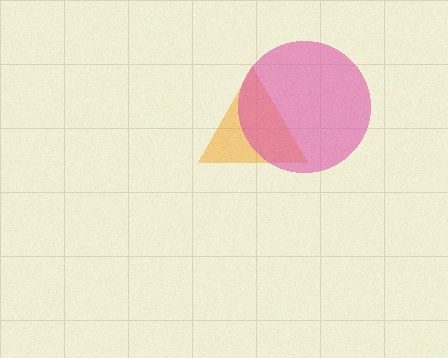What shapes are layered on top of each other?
The layered shapes are: an orange triangle, a pink circle.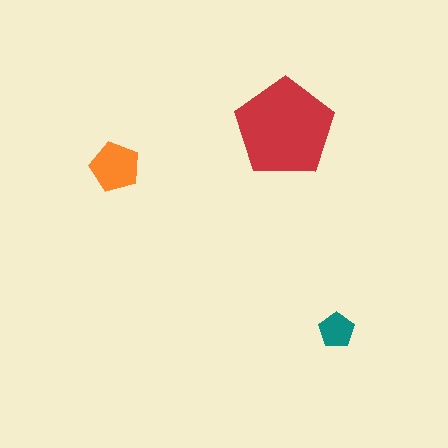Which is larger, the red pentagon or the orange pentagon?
The red one.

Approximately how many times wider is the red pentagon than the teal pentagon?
About 3 times wider.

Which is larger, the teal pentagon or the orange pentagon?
The orange one.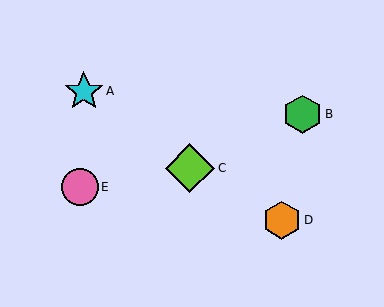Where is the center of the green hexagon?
The center of the green hexagon is at (303, 114).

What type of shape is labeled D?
Shape D is an orange hexagon.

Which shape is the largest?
The lime diamond (labeled C) is the largest.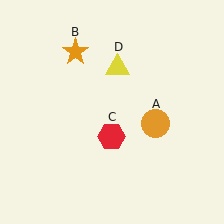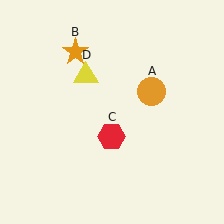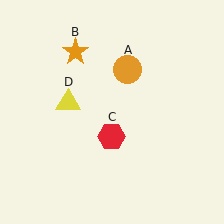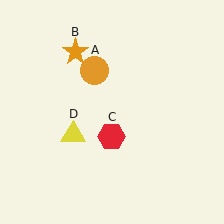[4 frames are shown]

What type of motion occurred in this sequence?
The orange circle (object A), yellow triangle (object D) rotated counterclockwise around the center of the scene.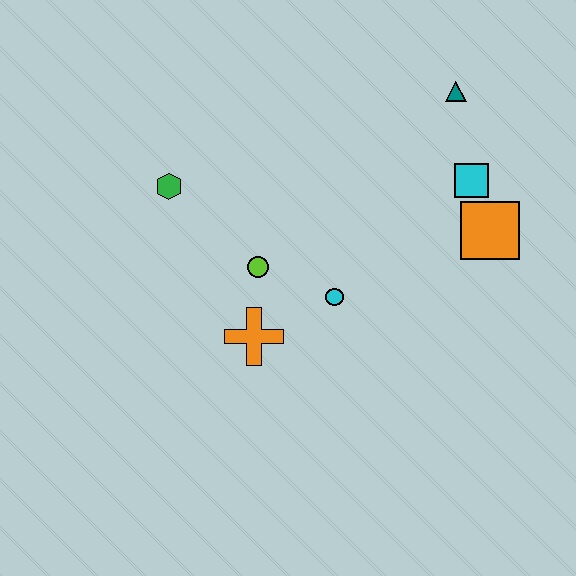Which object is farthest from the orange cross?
The teal triangle is farthest from the orange cross.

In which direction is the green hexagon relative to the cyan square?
The green hexagon is to the left of the cyan square.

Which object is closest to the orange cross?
The lime circle is closest to the orange cross.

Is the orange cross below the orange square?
Yes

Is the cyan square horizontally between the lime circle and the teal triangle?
No